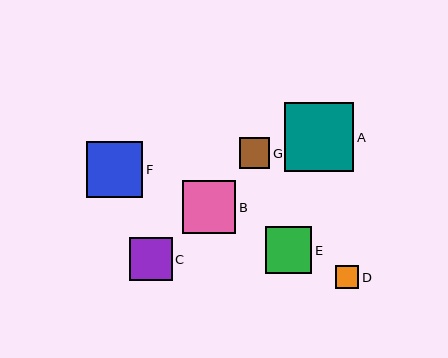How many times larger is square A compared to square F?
Square A is approximately 1.2 times the size of square F.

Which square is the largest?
Square A is the largest with a size of approximately 69 pixels.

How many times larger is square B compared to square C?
Square B is approximately 1.2 times the size of square C.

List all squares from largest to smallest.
From largest to smallest: A, F, B, E, C, G, D.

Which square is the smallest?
Square D is the smallest with a size of approximately 23 pixels.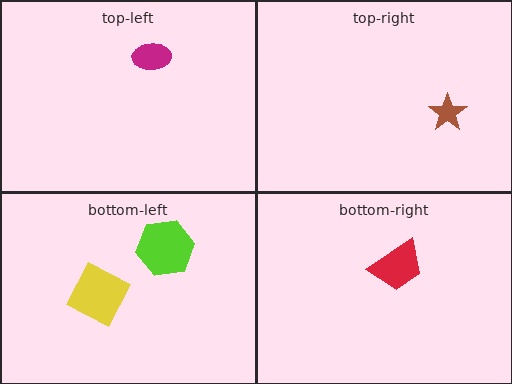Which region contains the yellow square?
The bottom-left region.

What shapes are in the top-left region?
The magenta ellipse.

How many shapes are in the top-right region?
1.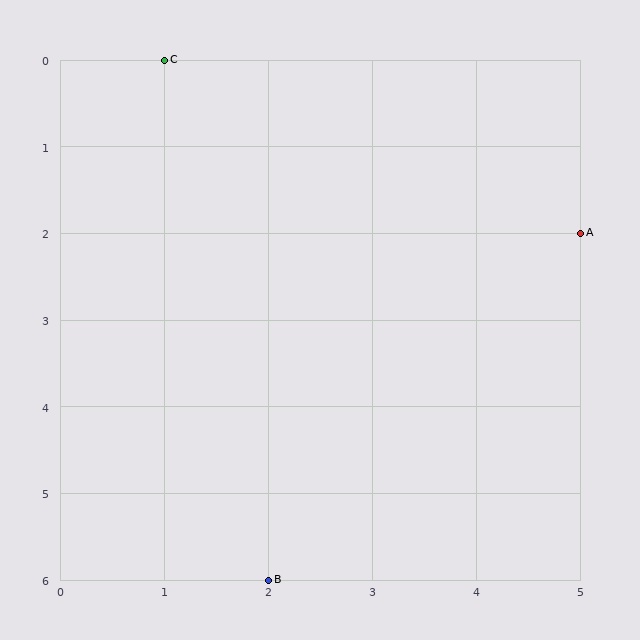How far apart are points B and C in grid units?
Points B and C are 1 column and 6 rows apart (about 6.1 grid units diagonally).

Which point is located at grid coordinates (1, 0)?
Point C is at (1, 0).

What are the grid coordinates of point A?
Point A is at grid coordinates (5, 2).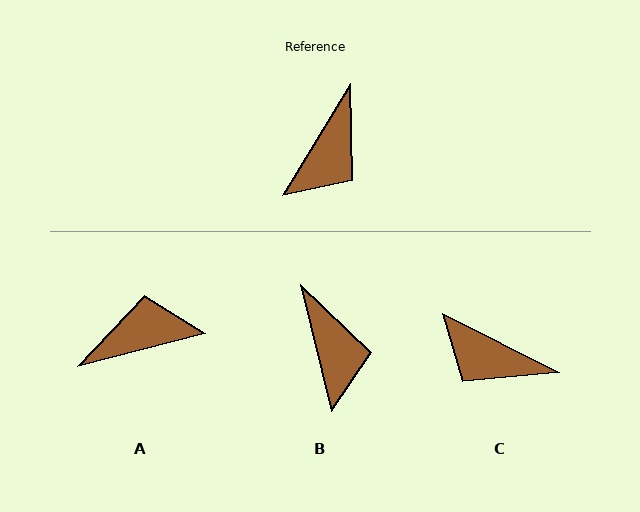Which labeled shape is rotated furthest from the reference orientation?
A, about 136 degrees away.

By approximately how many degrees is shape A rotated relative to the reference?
Approximately 136 degrees counter-clockwise.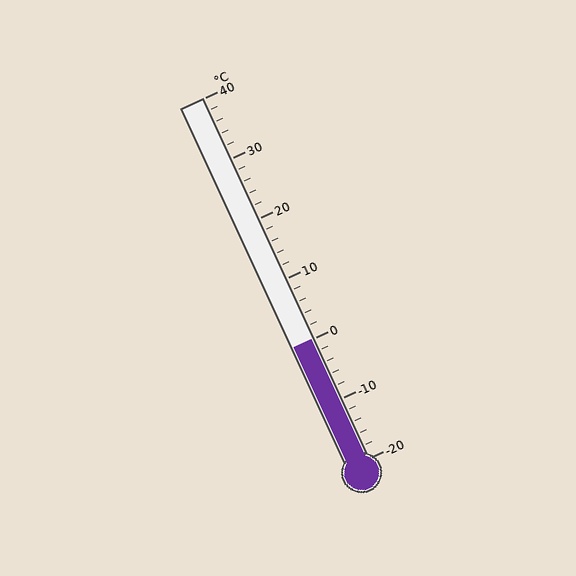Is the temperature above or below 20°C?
The temperature is below 20°C.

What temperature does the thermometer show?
The thermometer shows approximately 0°C.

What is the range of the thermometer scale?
The thermometer scale ranges from -20°C to 40°C.